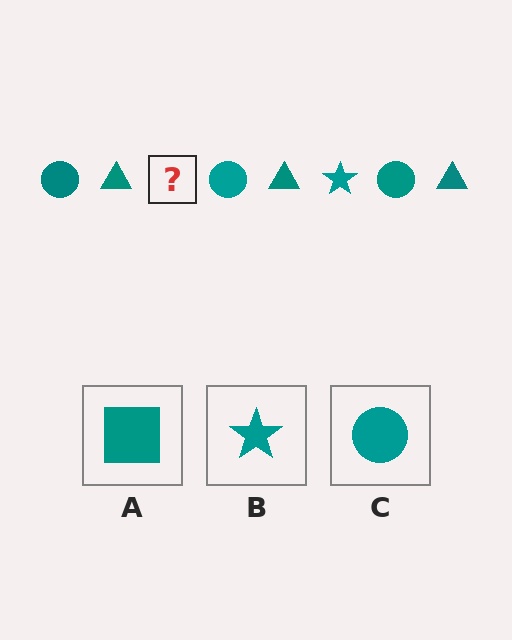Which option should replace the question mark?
Option B.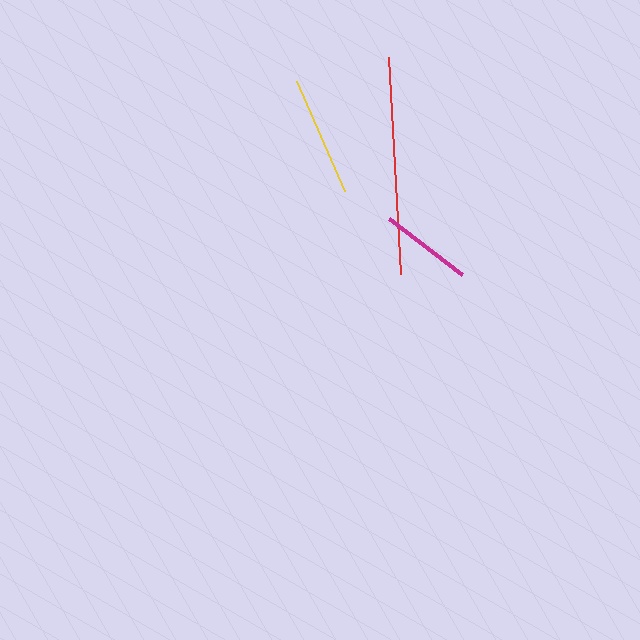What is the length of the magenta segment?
The magenta segment is approximately 92 pixels long.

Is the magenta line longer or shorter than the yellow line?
The yellow line is longer than the magenta line.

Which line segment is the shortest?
The magenta line is the shortest at approximately 92 pixels.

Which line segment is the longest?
The red line is the longest at approximately 217 pixels.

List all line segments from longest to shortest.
From longest to shortest: red, yellow, magenta.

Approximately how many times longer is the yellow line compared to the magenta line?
The yellow line is approximately 1.3 times the length of the magenta line.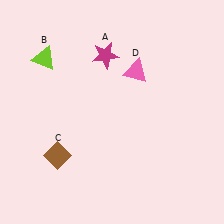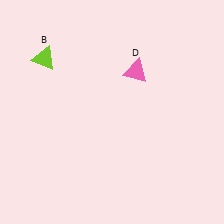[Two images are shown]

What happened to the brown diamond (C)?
The brown diamond (C) was removed in Image 2. It was in the bottom-left area of Image 1.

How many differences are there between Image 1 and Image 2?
There are 2 differences between the two images.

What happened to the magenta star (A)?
The magenta star (A) was removed in Image 2. It was in the top-left area of Image 1.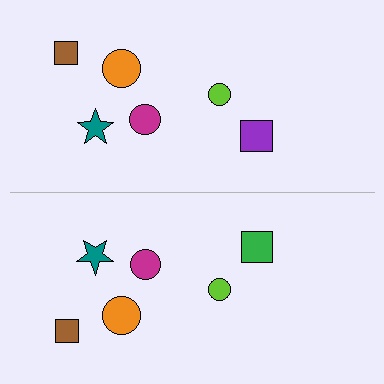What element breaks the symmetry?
The green square on the bottom side breaks the symmetry — its mirror counterpart is purple.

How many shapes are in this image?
There are 12 shapes in this image.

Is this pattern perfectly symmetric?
No, the pattern is not perfectly symmetric. The green square on the bottom side breaks the symmetry — its mirror counterpart is purple.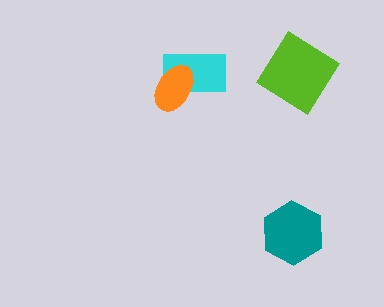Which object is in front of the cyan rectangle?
The orange ellipse is in front of the cyan rectangle.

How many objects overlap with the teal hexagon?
0 objects overlap with the teal hexagon.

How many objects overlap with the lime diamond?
0 objects overlap with the lime diamond.